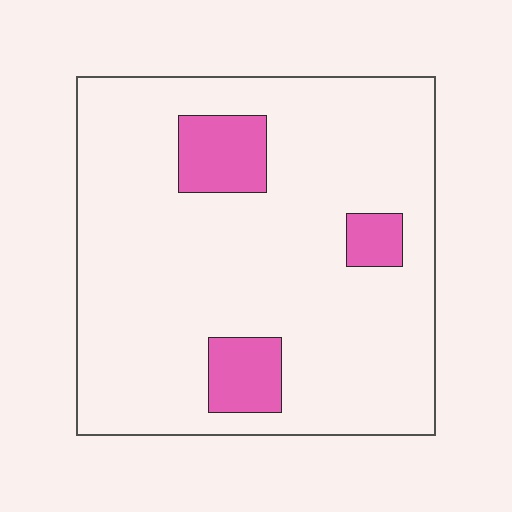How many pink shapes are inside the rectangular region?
3.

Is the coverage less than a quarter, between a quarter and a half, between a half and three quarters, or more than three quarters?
Less than a quarter.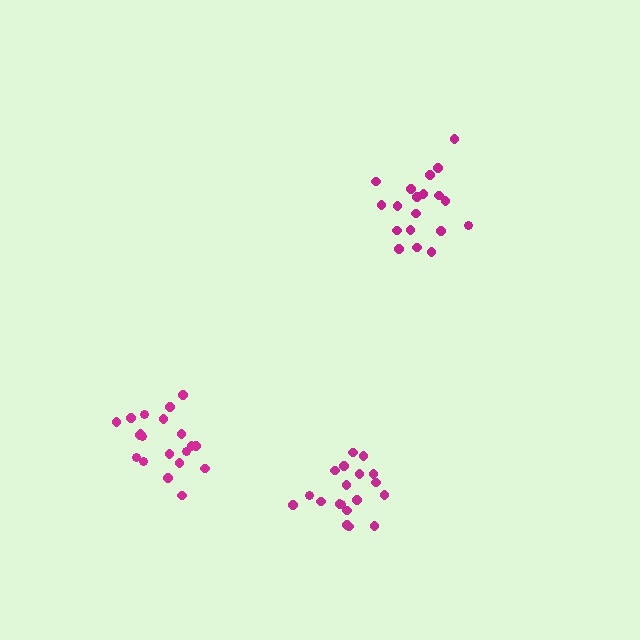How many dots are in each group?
Group 1: 19 dots, Group 2: 20 dots, Group 3: 19 dots (58 total).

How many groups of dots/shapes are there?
There are 3 groups.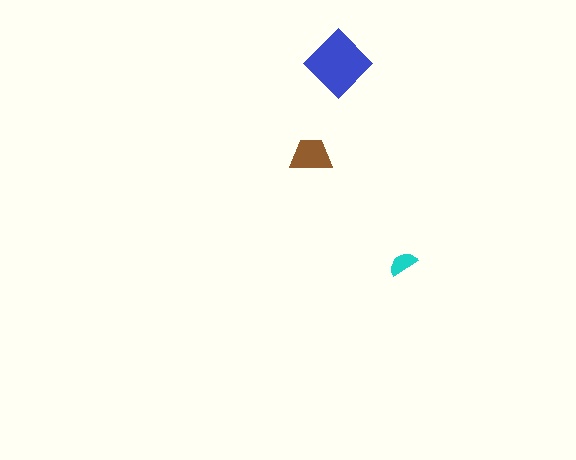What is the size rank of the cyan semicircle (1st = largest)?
3rd.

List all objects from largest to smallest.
The blue diamond, the brown trapezoid, the cyan semicircle.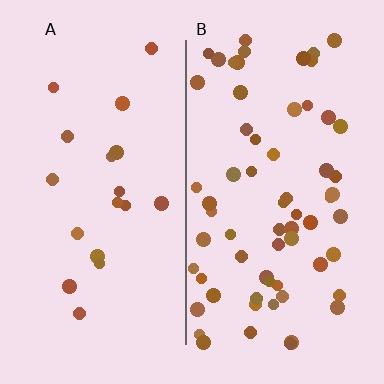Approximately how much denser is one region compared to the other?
Approximately 3.5× — region B over region A.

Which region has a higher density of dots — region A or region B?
B (the right).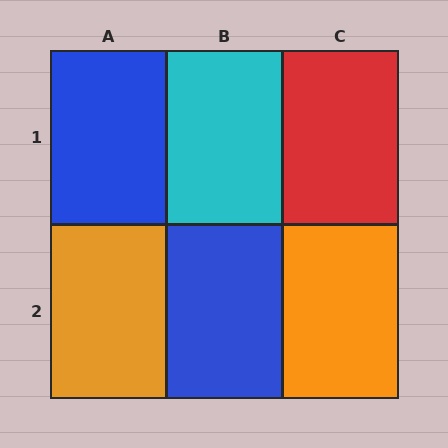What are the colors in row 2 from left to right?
Orange, blue, orange.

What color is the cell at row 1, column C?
Red.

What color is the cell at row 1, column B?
Cyan.